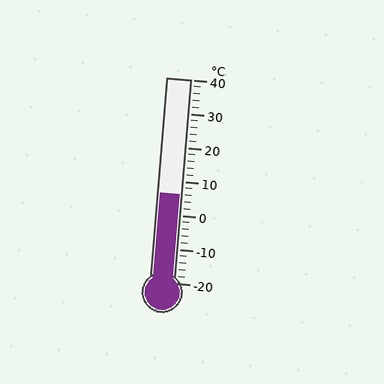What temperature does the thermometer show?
The thermometer shows approximately 6°C.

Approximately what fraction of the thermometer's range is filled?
The thermometer is filled to approximately 45% of its range.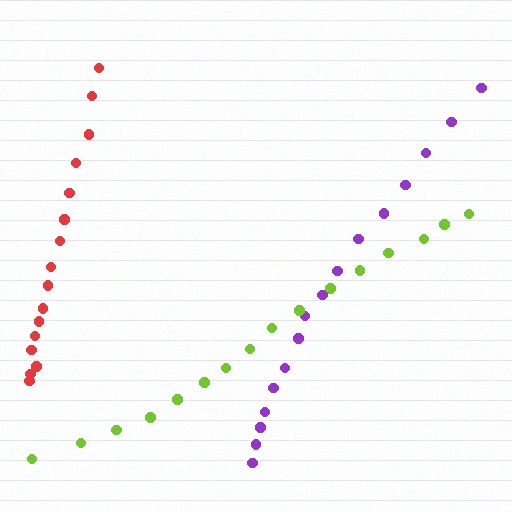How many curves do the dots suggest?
There are 3 distinct paths.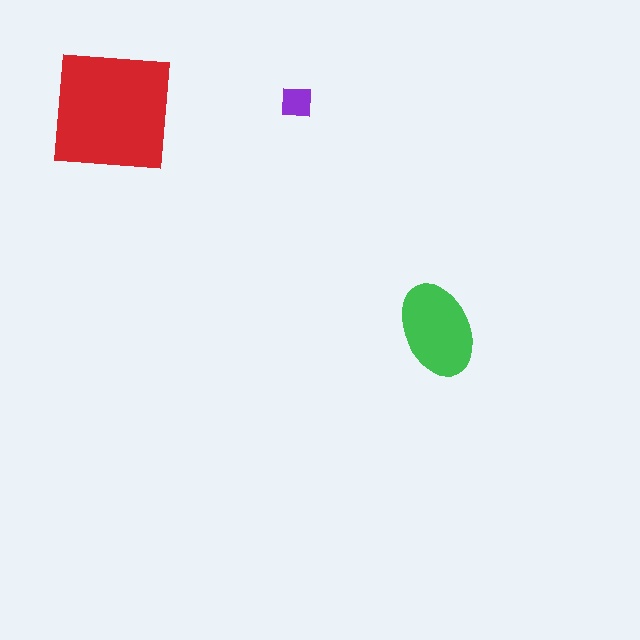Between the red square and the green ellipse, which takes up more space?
The red square.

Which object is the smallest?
The purple square.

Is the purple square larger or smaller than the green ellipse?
Smaller.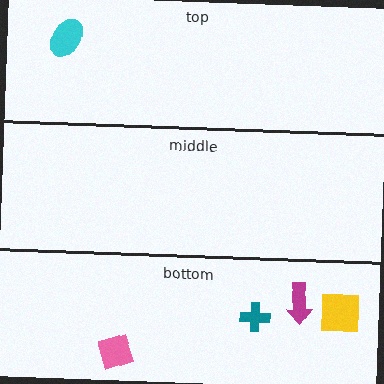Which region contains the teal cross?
The bottom region.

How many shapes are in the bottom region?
4.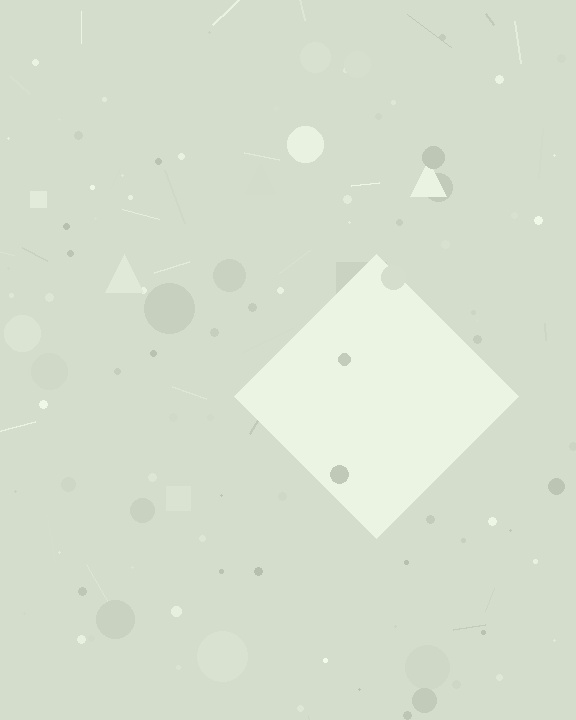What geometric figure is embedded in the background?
A diamond is embedded in the background.